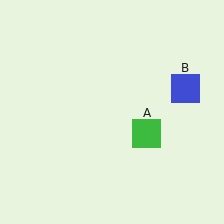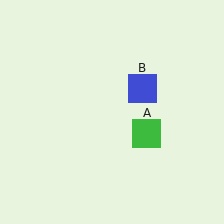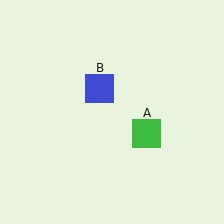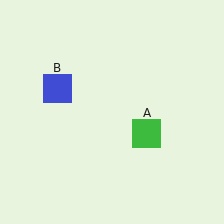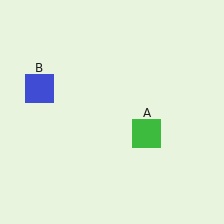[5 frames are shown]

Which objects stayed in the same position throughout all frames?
Green square (object A) remained stationary.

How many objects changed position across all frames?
1 object changed position: blue square (object B).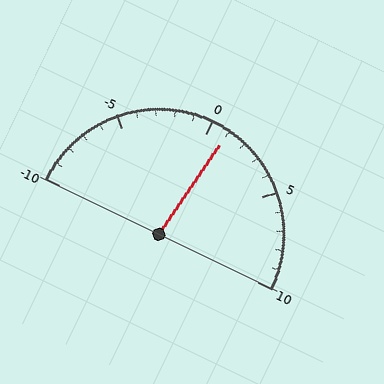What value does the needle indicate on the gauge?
The needle indicates approximately 1.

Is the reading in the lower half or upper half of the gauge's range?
The reading is in the upper half of the range (-10 to 10).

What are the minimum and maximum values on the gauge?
The gauge ranges from -10 to 10.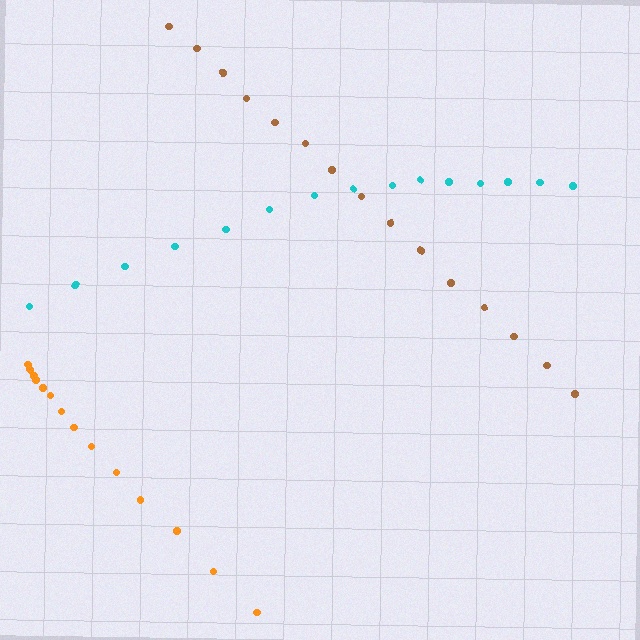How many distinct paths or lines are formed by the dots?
There are 3 distinct paths.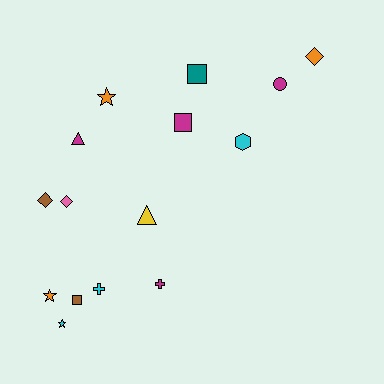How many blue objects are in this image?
There are no blue objects.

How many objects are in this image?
There are 15 objects.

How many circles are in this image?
There is 1 circle.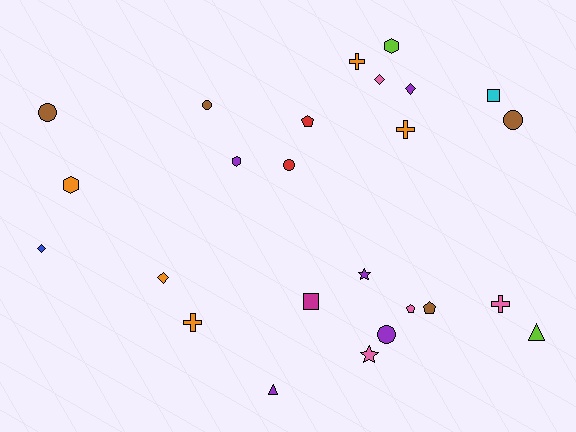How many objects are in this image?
There are 25 objects.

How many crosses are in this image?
There are 4 crosses.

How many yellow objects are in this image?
There are no yellow objects.